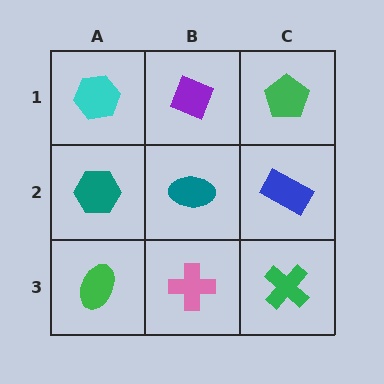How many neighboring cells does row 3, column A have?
2.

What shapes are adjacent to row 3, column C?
A blue rectangle (row 2, column C), a pink cross (row 3, column B).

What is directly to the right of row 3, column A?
A pink cross.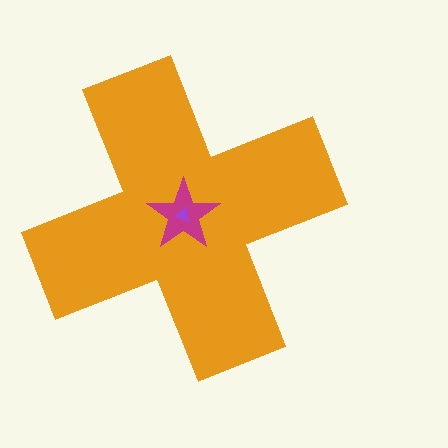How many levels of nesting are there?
3.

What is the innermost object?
The purple triangle.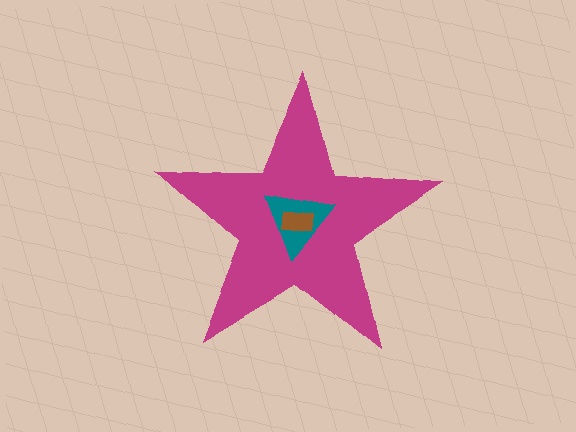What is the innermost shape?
The brown rectangle.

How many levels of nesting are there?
3.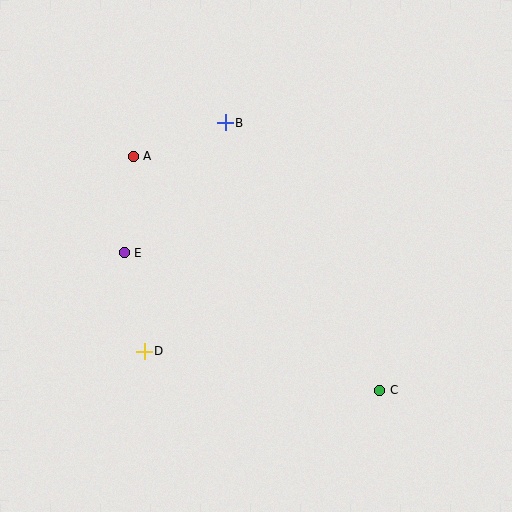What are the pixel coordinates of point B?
Point B is at (225, 123).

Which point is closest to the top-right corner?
Point B is closest to the top-right corner.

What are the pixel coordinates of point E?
Point E is at (124, 253).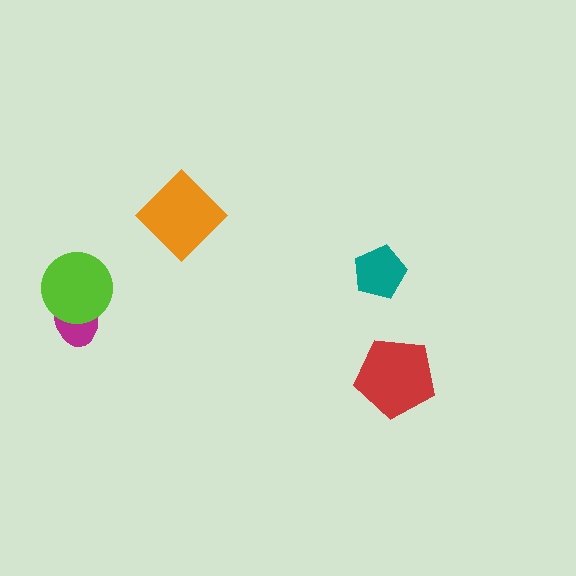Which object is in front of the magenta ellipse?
The lime circle is in front of the magenta ellipse.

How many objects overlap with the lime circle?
1 object overlaps with the lime circle.